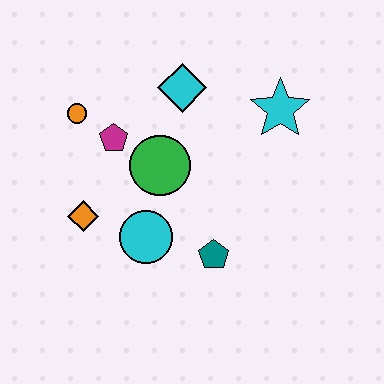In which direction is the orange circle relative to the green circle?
The orange circle is to the left of the green circle.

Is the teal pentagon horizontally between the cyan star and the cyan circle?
Yes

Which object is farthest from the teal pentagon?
The orange circle is farthest from the teal pentagon.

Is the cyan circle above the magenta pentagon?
No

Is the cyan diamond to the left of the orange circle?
No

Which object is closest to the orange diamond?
The cyan circle is closest to the orange diamond.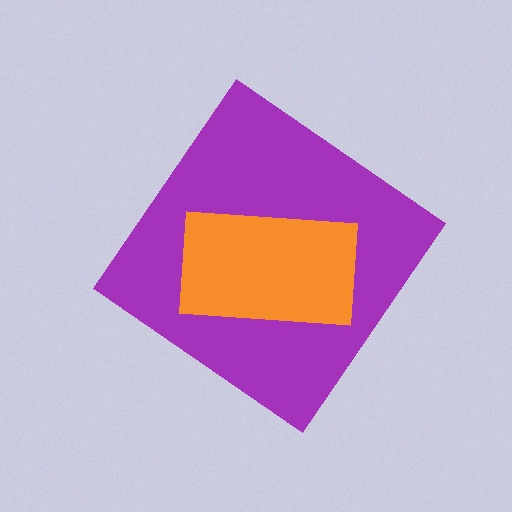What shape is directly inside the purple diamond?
The orange rectangle.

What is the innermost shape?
The orange rectangle.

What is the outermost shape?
The purple diamond.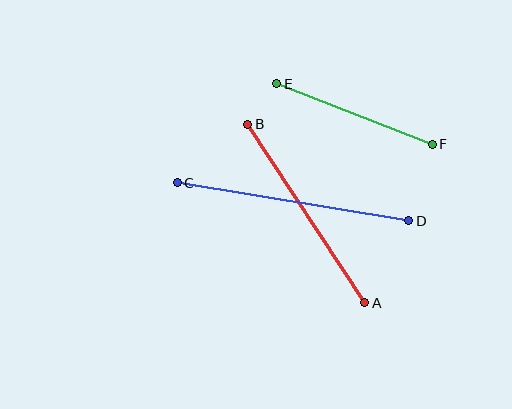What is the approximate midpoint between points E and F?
The midpoint is at approximately (354, 114) pixels.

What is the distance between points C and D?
The distance is approximately 235 pixels.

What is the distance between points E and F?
The distance is approximately 167 pixels.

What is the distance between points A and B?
The distance is approximately 214 pixels.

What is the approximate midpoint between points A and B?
The midpoint is at approximately (306, 214) pixels.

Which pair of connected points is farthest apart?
Points C and D are farthest apart.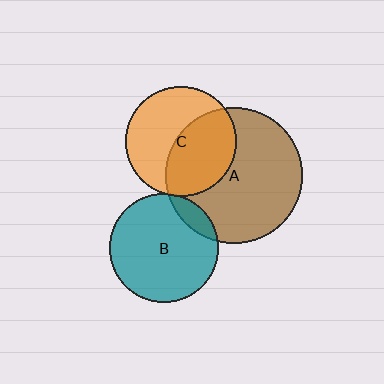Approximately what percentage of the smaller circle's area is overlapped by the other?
Approximately 10%.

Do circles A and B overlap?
Yes.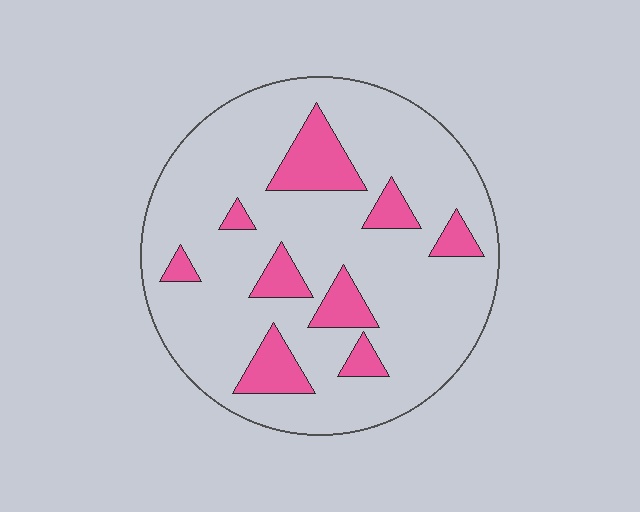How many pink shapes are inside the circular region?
9.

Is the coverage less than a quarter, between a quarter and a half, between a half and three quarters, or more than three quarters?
Less than a quarter.